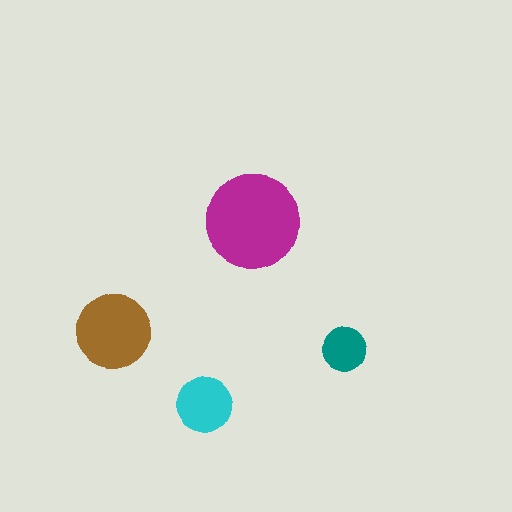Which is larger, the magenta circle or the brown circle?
The magenta one.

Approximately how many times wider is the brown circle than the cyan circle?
About 1.5 times wider.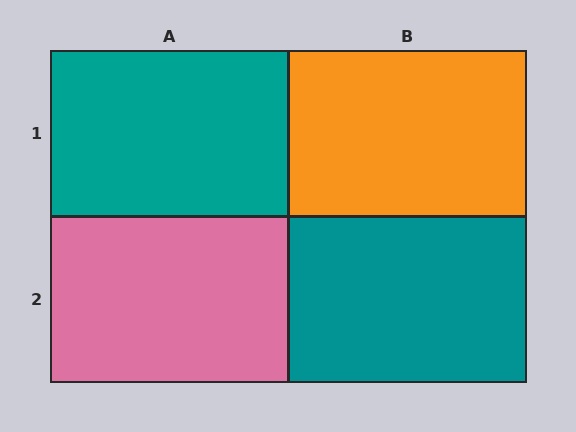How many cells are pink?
1 cell is pink.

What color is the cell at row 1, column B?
Orange.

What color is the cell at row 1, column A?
Teal.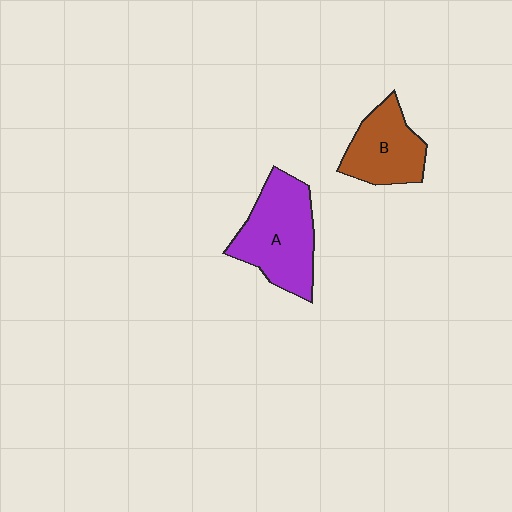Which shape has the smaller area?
Shape B (brown).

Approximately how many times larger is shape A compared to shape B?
Approximately 1.4 times.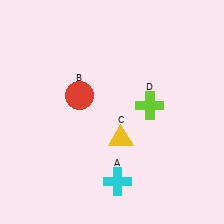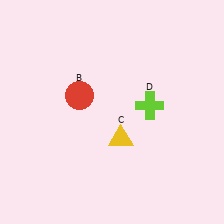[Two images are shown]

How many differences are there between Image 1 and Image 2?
There is 1 difference between the two images.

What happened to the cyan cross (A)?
The cyan cross (A) was removed in Image 2. It was in the bottom-right area of Image 1.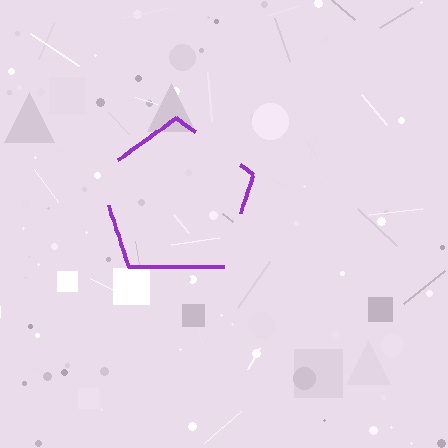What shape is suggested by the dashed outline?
The dashed outline suggests a pentagon.